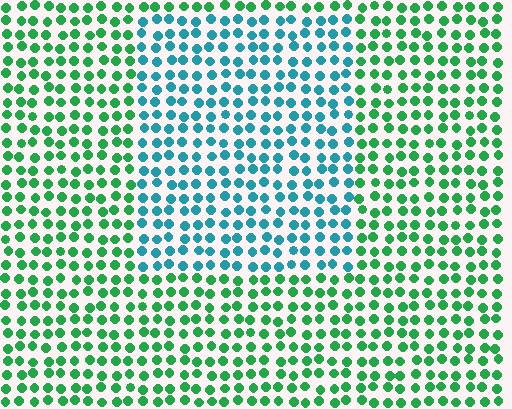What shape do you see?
I see a rectangle.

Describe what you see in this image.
The image is filled with small green elements in a uniform arrangement. A rectangle-shaped region is visible where the elements are tinted to a slightly different hue, forming a subtle color boundary.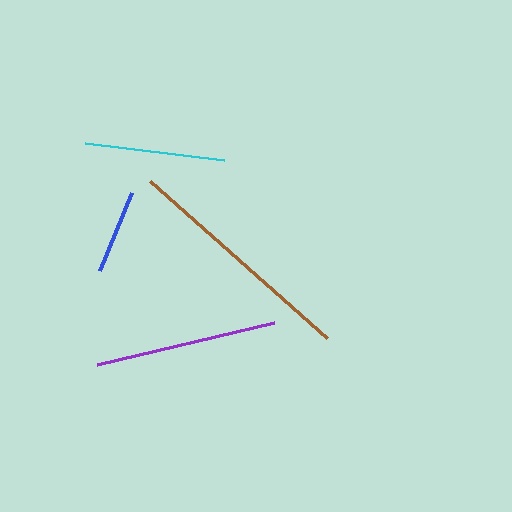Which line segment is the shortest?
The blue line is the shortest at approximately 84 pixels.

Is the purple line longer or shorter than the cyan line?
The purple line is longer than the cyan line.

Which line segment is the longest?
The brown line is the longest at approximately 237 pixels.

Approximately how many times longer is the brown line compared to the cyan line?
The brown line is approximately 1.7 times the length of the cyan line.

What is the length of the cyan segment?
The cyan segment is approximately 140 pixels long.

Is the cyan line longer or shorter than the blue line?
The cyan line is longer than the blue line.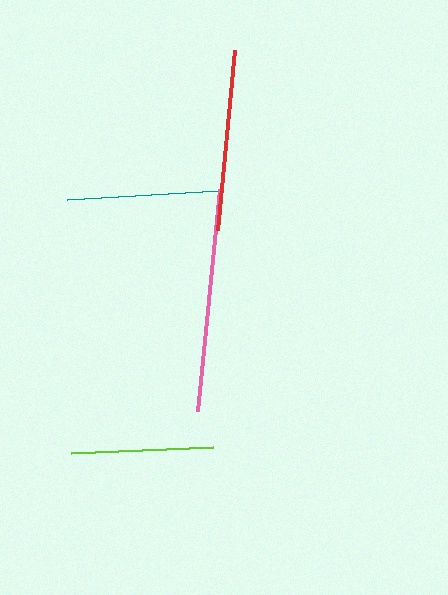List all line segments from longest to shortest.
From longest to shortest: pink, red, teal, lime.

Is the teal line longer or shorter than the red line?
The red line is longer than the teal line.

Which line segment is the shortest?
The lime line is the shortest at approximately 142 pixels.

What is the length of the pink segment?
The pink segment is approximately 224 pixels long.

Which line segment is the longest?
The pink line is the longest at approximately 224 pixels.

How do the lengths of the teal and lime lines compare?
The teal and lime lines are approximately the same length.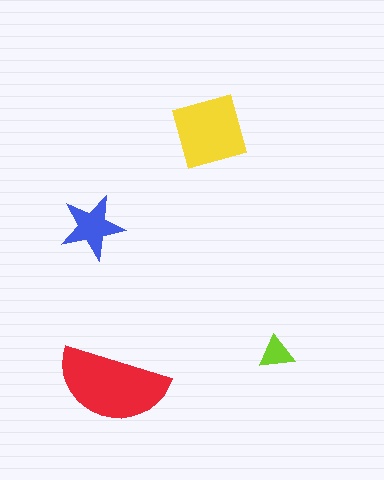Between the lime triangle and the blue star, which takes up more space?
The blue star.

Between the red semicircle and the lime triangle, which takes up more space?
The red semicircle.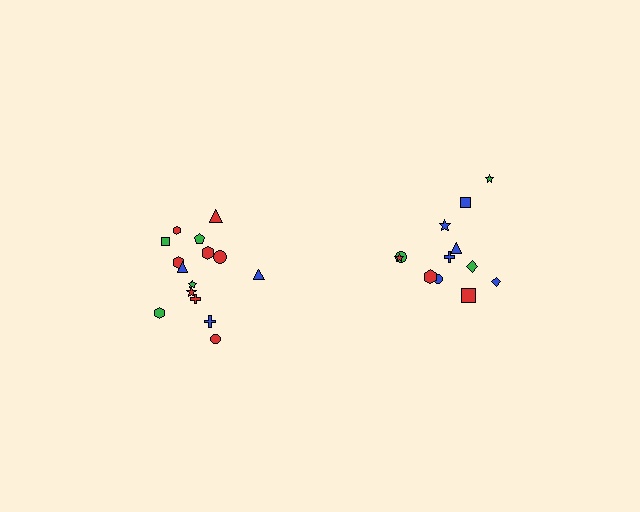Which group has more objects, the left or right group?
The left group.